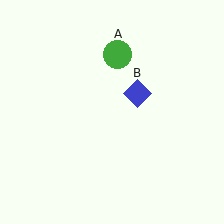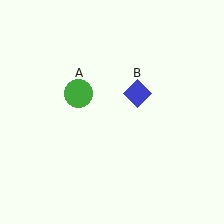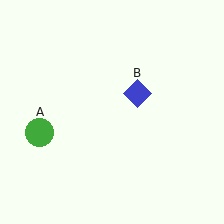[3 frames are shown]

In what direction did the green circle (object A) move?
The green circle (object A) moved down and to the left.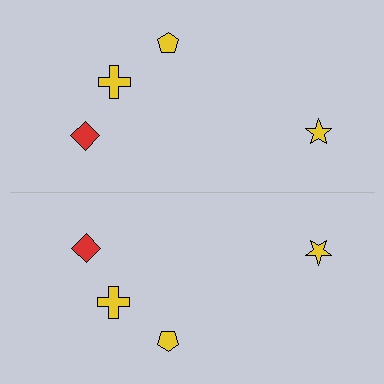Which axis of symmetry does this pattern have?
The pattern has a horizontal axis of symmetry running through the center of the image.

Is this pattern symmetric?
Yes, this pattern has bilateral (reflection) symmetry.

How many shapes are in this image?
There are 8 shapes in this image.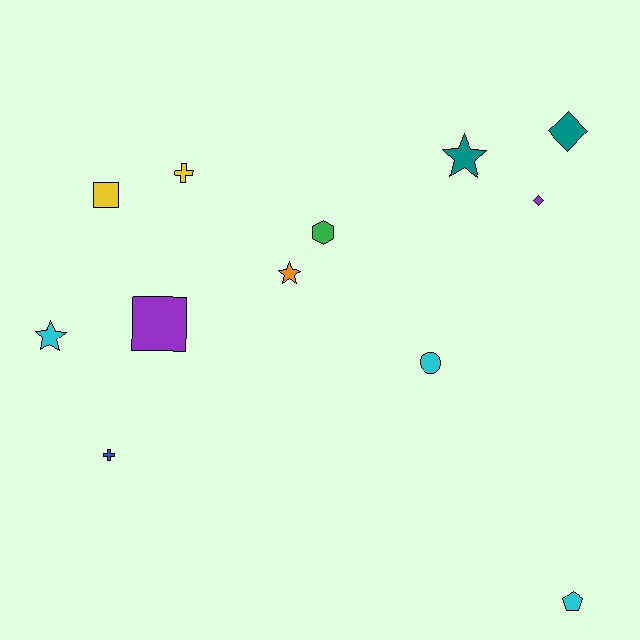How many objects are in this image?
There are 12 objects.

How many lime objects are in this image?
There are no lime objects.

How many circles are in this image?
There is 1 circle.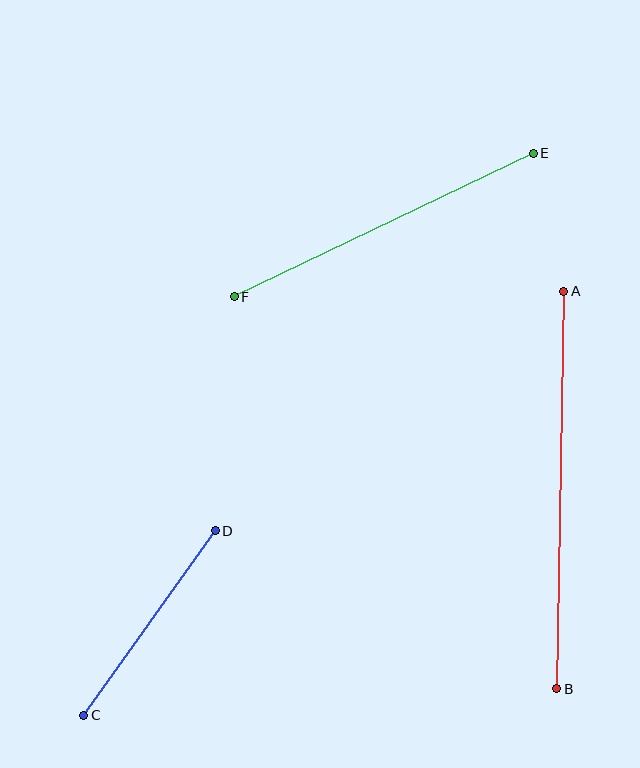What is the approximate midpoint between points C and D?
The midpoint is at approximately (149, 623) pixels.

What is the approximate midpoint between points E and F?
The midpoint is at approximately (384, 225) pixels.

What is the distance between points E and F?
The distance is approximately 332 pixels.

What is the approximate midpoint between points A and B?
The midpoint is at approximately (560, 490) pixels.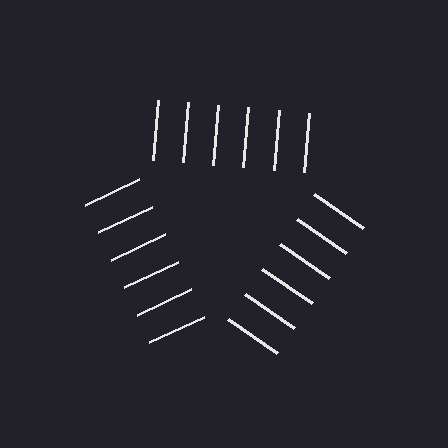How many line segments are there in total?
18 — 6 along each of the 3 edges.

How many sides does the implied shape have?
3 sides — the line-ends trace a triangle.